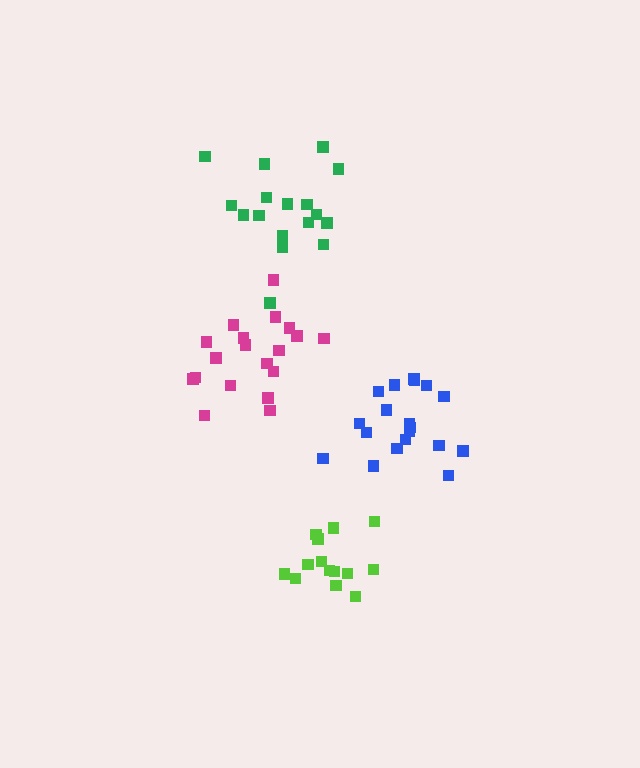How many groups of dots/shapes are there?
There are 4 groups.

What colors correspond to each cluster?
The clusters are colored: green, magenta, lime, blue.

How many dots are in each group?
Group 1: 17 dots, Group 2: 19 dots, Group 3: 14 dots, Group 4: 19 dots (69 total).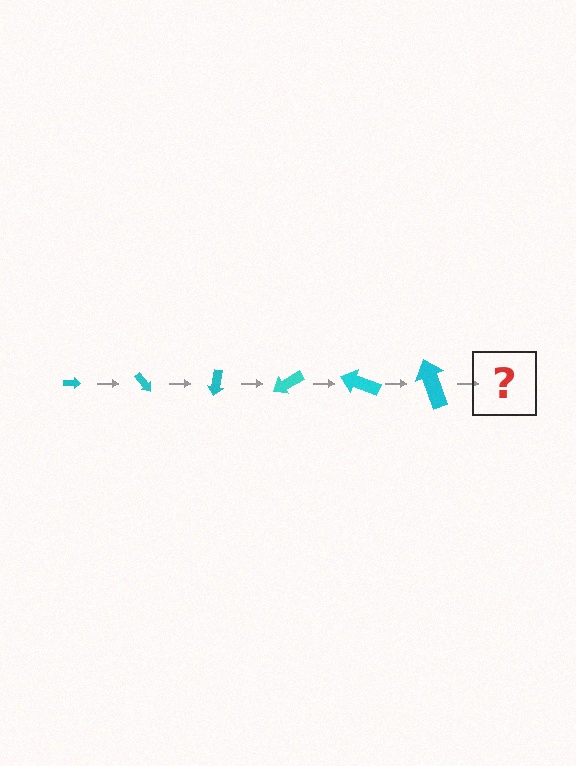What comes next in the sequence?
The next element should be an arrow, larger than the previous one and rotated 300 degrees from the start.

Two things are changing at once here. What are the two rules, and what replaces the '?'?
The two rules are that the arrow grows larger each step and it rotates 50 degrees each step. The '?' should be an arrow, larger than the previous one and rotated 300 degrees from the start.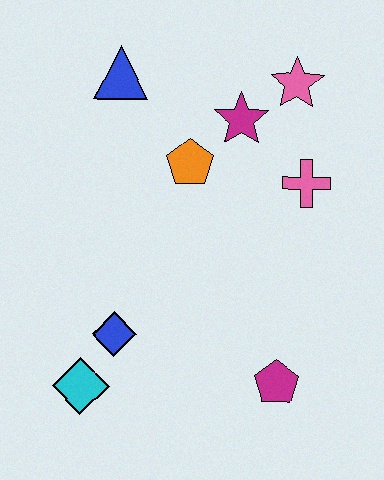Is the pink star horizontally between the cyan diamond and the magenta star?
No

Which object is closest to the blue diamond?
The cyan diamond is closest to the blue diamond.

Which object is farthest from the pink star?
The cyan diamond is farthest from the pink star.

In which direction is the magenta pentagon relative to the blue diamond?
The magenta pentagon is to the right of the blue diamond.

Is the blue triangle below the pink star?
No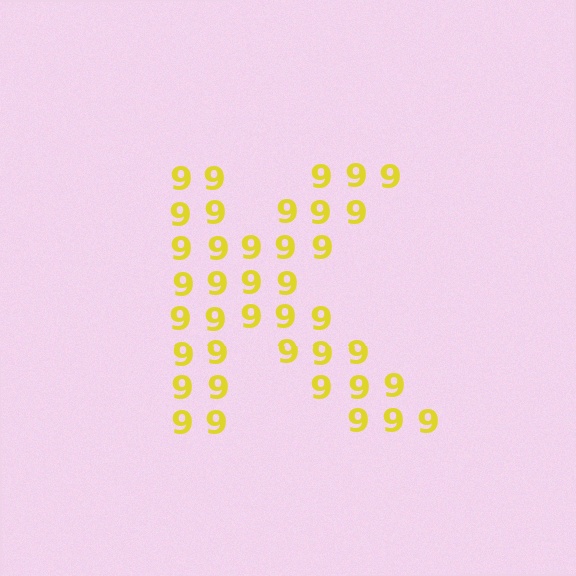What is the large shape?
The large shape is the letter K.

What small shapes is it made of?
It is made of small digit 9's.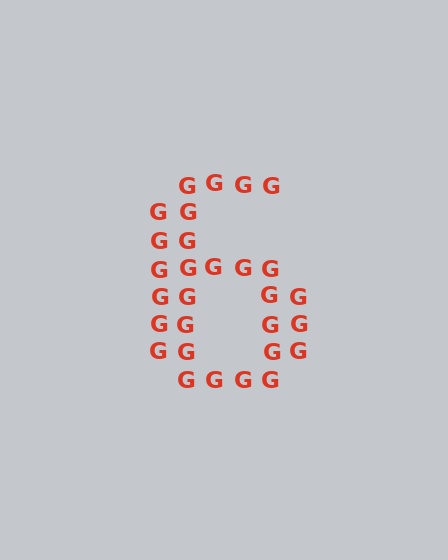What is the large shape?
The large shape is the digit 6.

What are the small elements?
The small elements are letter G's.